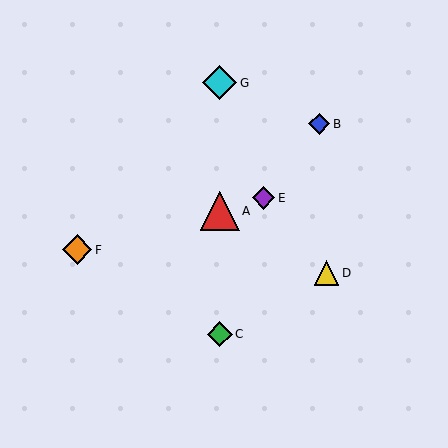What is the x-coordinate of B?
Object B is at x≈319.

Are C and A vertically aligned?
Yes, both are at x≈220.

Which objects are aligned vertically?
Objects A, C, G are aligned vertically.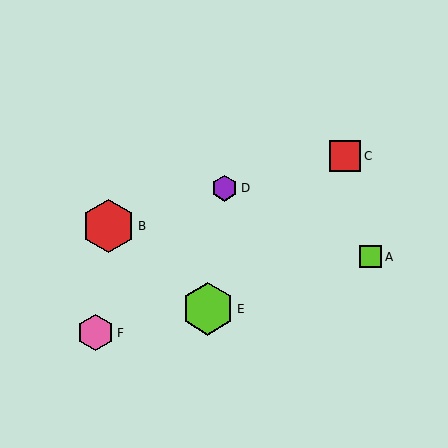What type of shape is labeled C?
Shape C is a red square.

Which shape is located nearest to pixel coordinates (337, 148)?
The red square (labeled C) at (345, 156) is nearest to that location.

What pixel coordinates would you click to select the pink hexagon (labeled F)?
Click at (95, 333) to select the pink hexagon F.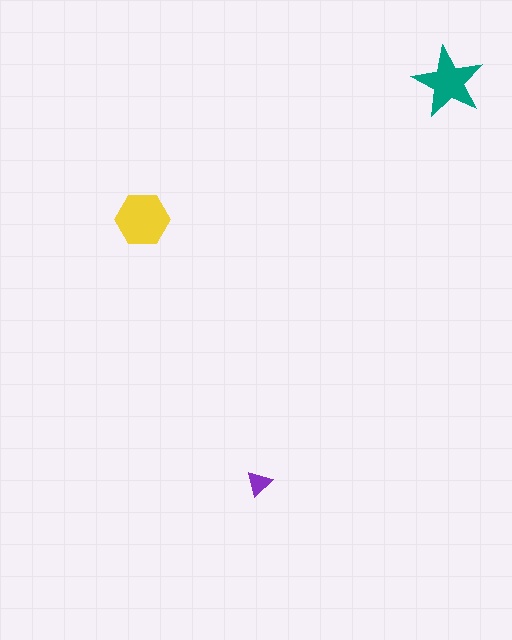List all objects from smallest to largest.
The purple triangle, the teal star, the yellow hexagon.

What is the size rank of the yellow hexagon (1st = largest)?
1st.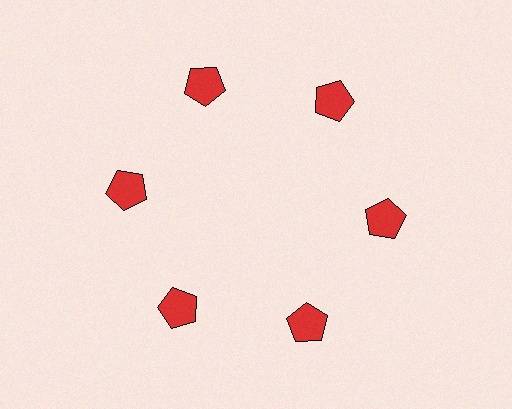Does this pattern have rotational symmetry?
Yes, this pattern has 6-fold rotational symmetry. It looks the same after rotating 60 degrees around the center.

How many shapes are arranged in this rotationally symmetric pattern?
There are 6 shapes, arranged in 6 groups of 1.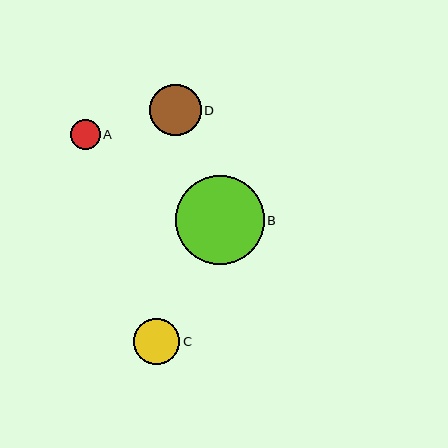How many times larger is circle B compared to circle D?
Circle B is approximately 1.7 times the size of circle D.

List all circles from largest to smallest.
From largest to smallest: B, D, C, A.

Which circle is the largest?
Circle B is the largest with a size of approximately 89 pixels.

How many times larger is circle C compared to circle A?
Circle C is approximately 1.5 times the size of circle A.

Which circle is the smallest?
Circle A is the smallest with a size of approximately 30 pixels.